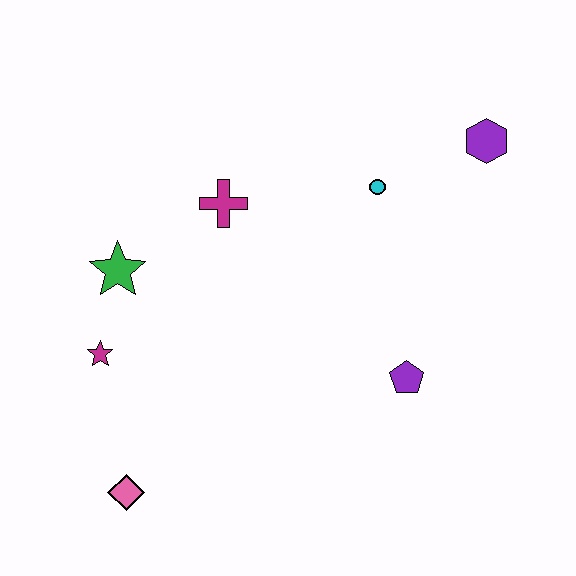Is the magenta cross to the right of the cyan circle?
No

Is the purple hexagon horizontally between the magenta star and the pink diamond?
No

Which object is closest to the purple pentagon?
The cyan circle is closest to the purple pentagon.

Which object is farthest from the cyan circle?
The pink diamond is farthest from the cyan circle.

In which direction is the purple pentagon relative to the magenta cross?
The purple pentagon is to the right of the magenta cross.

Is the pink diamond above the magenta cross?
No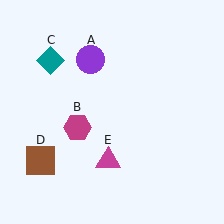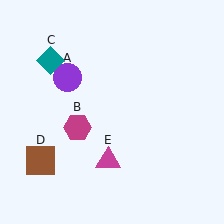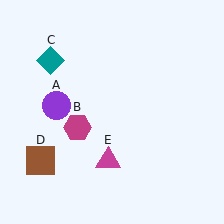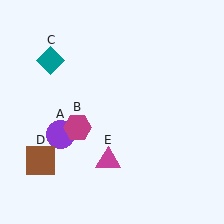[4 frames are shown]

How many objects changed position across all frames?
1 object changed position: purple circle (object A).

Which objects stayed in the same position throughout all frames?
Magenta hexagon (object B) and teal diamond (object C) and brown square (object D) and magenta triangle (object E) remained stationary.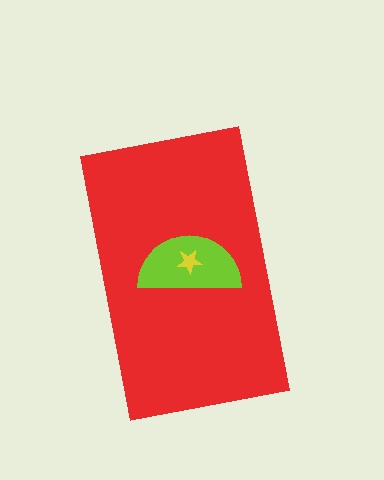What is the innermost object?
The yellow star.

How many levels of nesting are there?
3.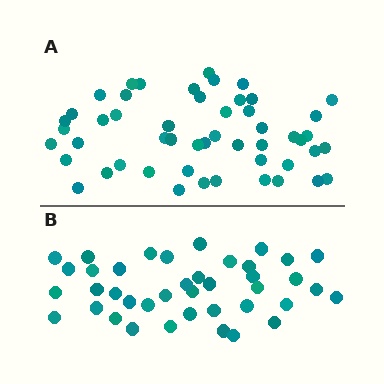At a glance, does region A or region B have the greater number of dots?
Region A (the top region) has more dots.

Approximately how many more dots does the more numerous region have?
Region A has roughly 12 or so more dots than region B.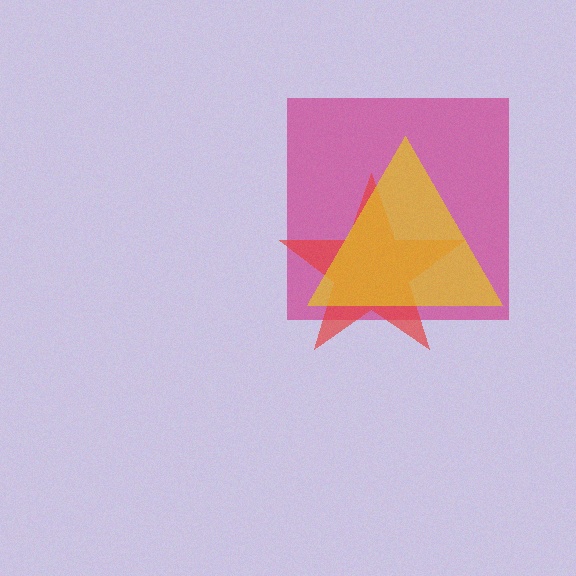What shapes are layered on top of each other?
The layered shapes are: a magenta square, a red star, a yellow triangle.